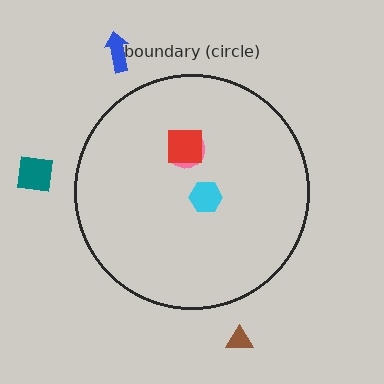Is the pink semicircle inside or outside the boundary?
Inside.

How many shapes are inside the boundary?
3 inside, 3 outside.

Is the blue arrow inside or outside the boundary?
Outside.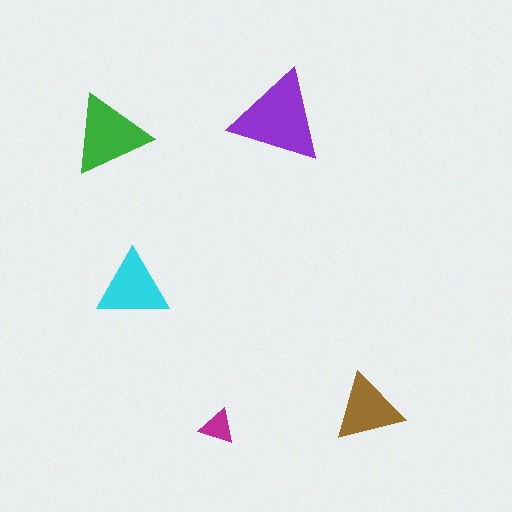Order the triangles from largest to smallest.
the purple one, the green one, the cyan one, the brown one, the magenta one.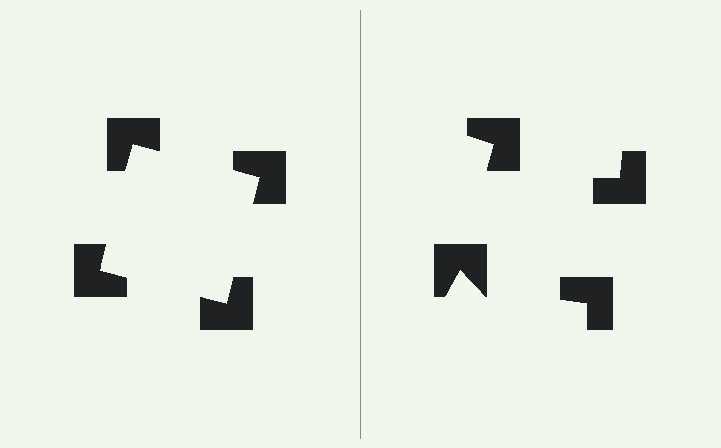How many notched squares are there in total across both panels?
8 — 4 on each side.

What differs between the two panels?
The notched squares are positioned identically on both sides; only the wedge orientations differ. On the left they align to a square; on the right they are misaligned.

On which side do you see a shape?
An illusory square appears on the left side. On the right side the wedge cuts are rotated, so no coherent shape forms.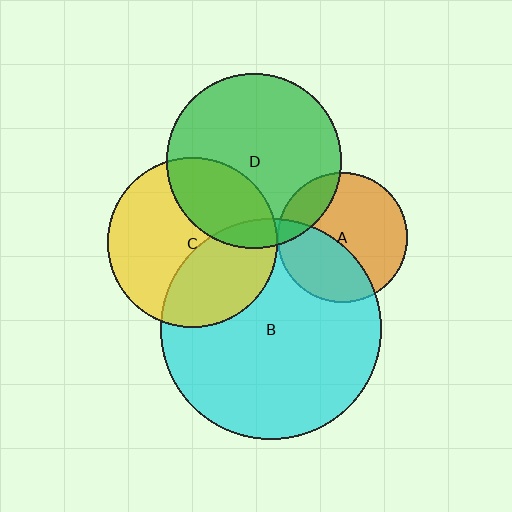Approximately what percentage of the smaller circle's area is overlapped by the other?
Approximately 5%.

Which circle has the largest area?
Circle B (cyan).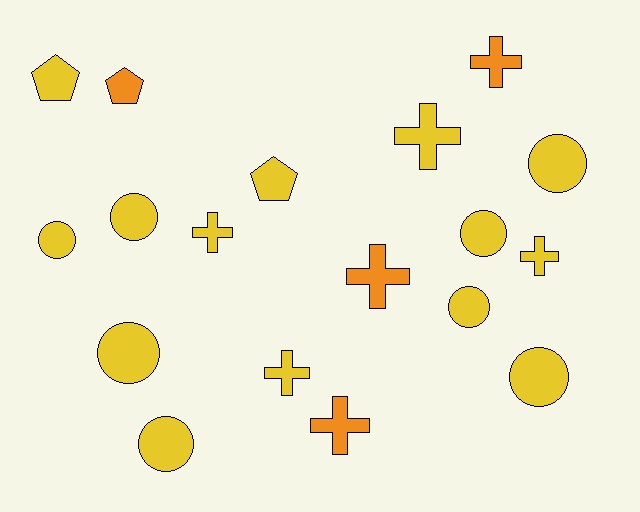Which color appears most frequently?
Yellow, with 14 objects.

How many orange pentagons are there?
There is 1 orange pentagon.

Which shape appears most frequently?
Circle, with 8 objects.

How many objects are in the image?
There are 18 objects.